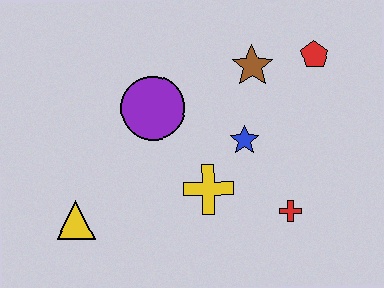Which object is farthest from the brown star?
The yellow triangle is farthest from the brown star.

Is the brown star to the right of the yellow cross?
Yes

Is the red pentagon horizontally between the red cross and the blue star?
No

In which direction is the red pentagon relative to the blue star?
The red pentagon is above the blue star.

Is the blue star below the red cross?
No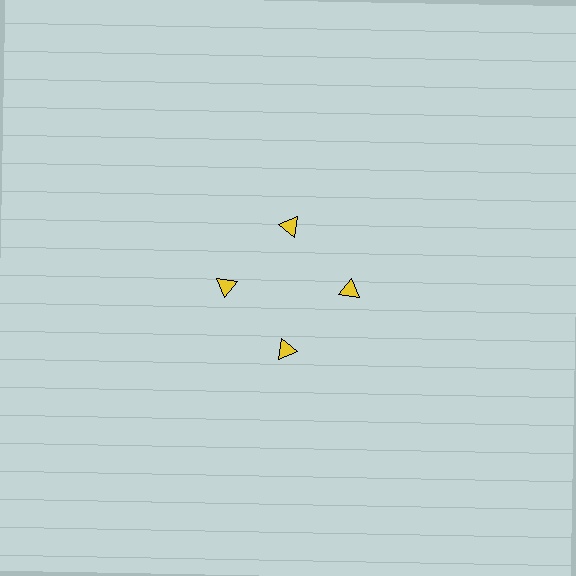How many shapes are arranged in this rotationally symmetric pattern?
There are 4 shapes, arranged in 4 groups of 1.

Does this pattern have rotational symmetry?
Yes, this pattern has 4-fold rotational symmetry. It looks the same after rotating 90 degrees around the center.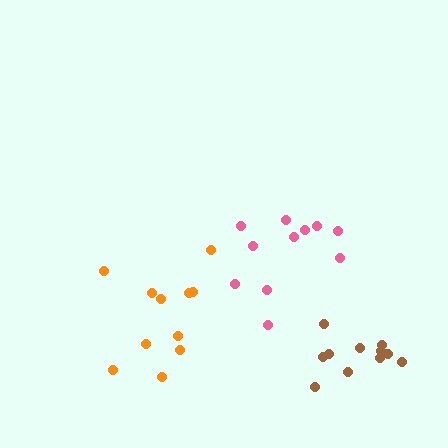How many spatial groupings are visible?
There are 3 spatial groupings.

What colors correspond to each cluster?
The clusters are colored: pink, orange, brown.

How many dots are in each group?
Group 1: 11 dots, Group 2: 11 dots, Group 3: 11 dots (33 total).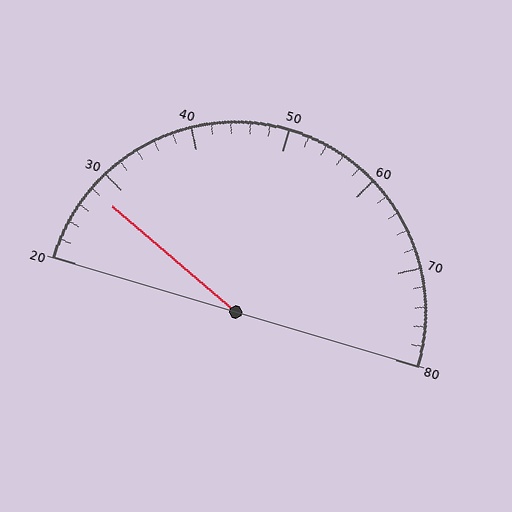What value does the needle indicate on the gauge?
The needle indicates approximately 28.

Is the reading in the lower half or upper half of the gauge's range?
The reading is in the lower half of the range (20 to 80).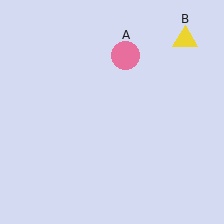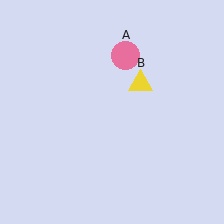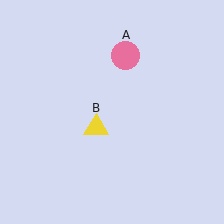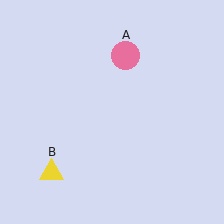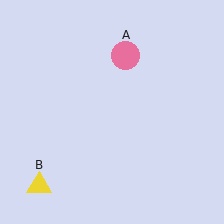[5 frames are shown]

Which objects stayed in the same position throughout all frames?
Pink circle (object A) remained stationary.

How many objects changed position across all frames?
1 object changed position: yellow triangle (object B).